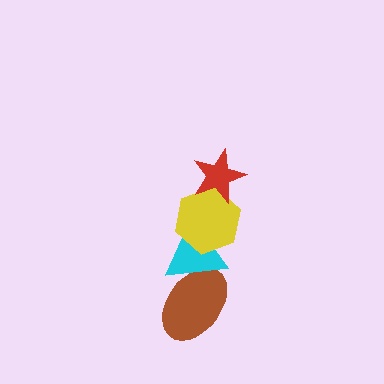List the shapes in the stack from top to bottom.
From top to bottom: the red star, the yellow hexagon, the cyan triangle, the brown ellipse.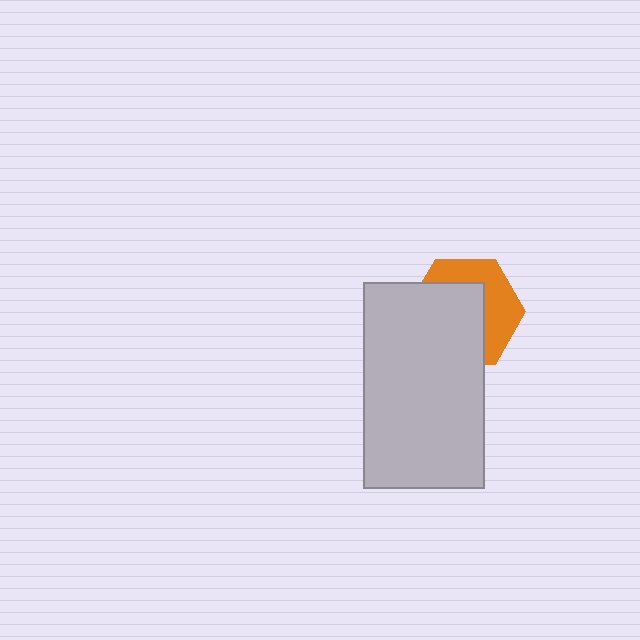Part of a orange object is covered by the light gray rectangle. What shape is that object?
It is a hexagon.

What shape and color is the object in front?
The object in front is a light gray rectangle.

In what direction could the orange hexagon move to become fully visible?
The orange hexagon could move toward the upper-right. That would shift it out from behind the light gray rectangle entirely.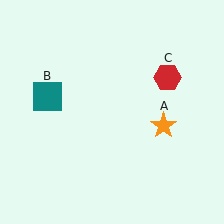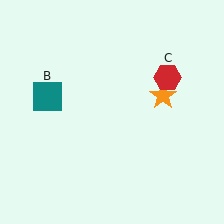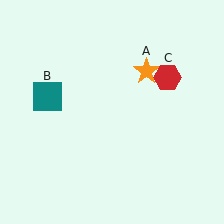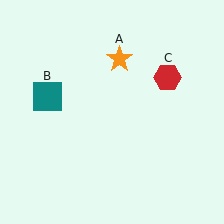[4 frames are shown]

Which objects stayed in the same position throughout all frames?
Teal square (object B) and red hexagon (object C) remained stationary.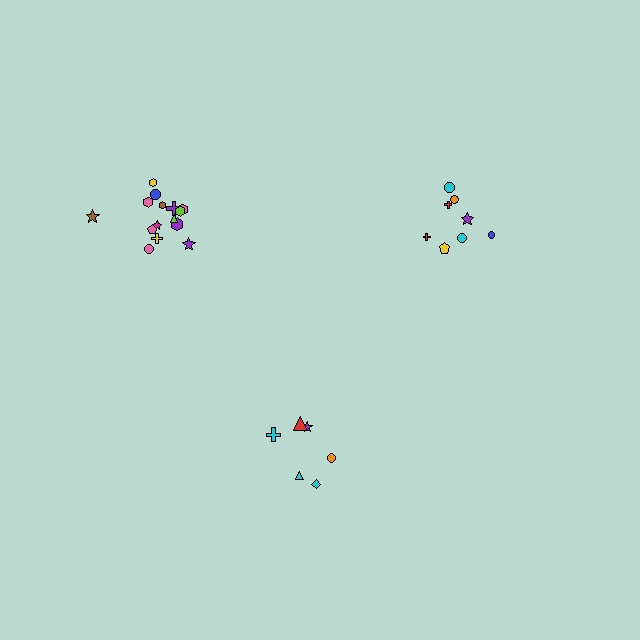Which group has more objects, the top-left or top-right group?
The top-left group.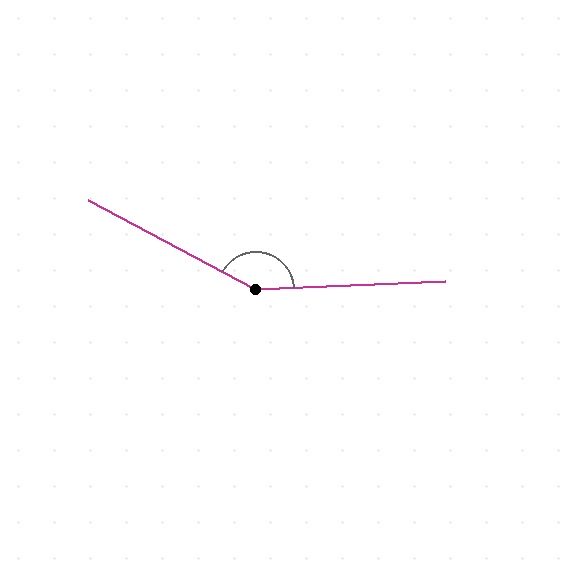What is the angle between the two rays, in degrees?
Approximately 149 degrees.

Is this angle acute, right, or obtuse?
It is obtuse.